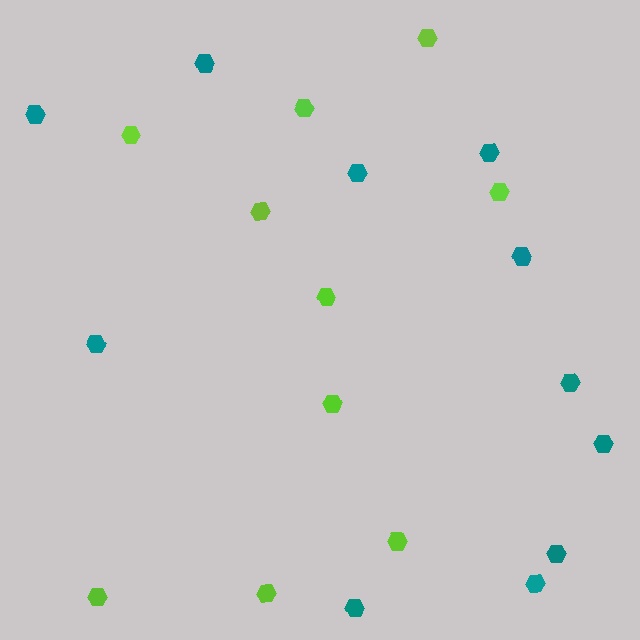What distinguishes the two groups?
There are 2 groups: one group of lime hexagons (10) and one group of teal hexagons (11).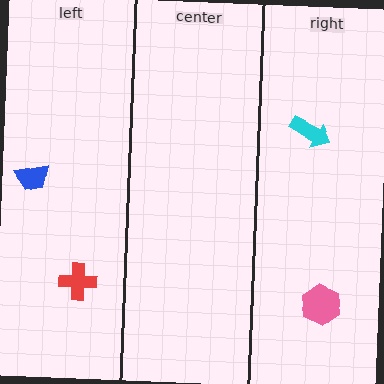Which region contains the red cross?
The left region.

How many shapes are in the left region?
2.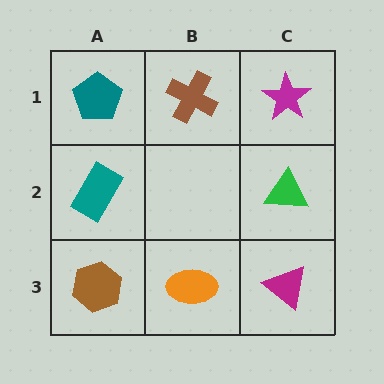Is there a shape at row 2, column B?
No, that cell is empty.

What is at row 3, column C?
A magenta triangle.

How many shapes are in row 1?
3 shapes.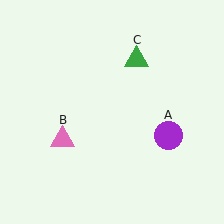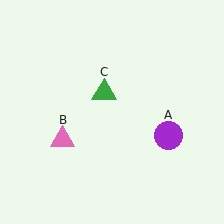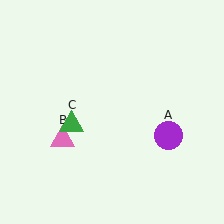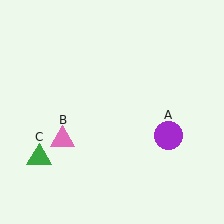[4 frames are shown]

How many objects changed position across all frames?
1 object changed position: green triangle (object C).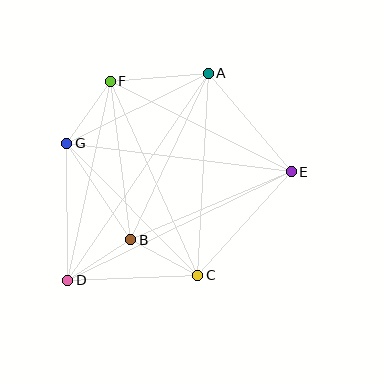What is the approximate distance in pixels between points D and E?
The distance between D and E is approximately 249 pixels.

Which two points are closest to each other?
Points B and D are closest to each other.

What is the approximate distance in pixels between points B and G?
The distance between B and G is approximately 116 pixels.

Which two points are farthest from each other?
Points A and D are farthest from each other.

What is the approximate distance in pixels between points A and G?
The distance between A and G is approximately 158 pixels.